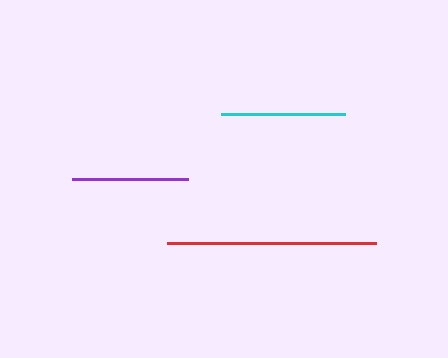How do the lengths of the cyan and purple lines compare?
The cyan and purple lines are approximately the same length.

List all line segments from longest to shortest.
From longest to shortest: red, cyan, purple.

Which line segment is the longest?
The red line is the longest at approximately 209 pixels.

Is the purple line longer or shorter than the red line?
The red line is longer than the purple line.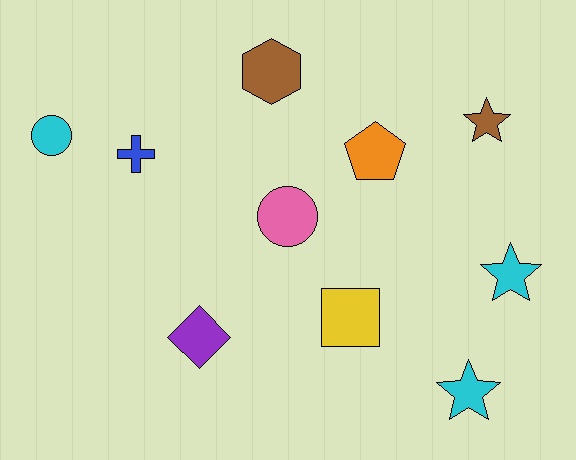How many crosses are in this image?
There is 1 cross.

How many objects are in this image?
There are 10 objects.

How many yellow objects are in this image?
There is 1 yellow object.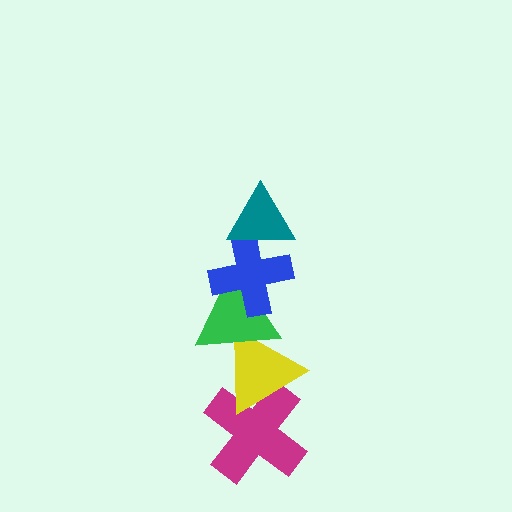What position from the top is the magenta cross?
The magenta cross is 5th from the top.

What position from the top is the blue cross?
The blue cross is 2nd from the top.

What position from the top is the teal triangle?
The teal triangle is 1st from the top.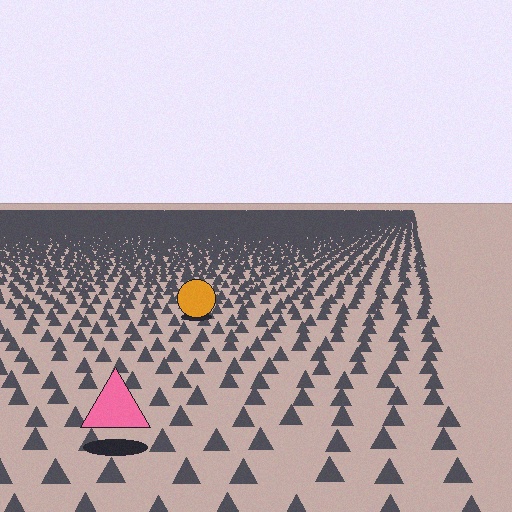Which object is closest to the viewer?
The pink triangle is closest. The texture marks near it are larger and more spread out.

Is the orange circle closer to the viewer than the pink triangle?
No. The pink triangle is closer — you can tell from the texture gradient: the ground texture is coarser near it.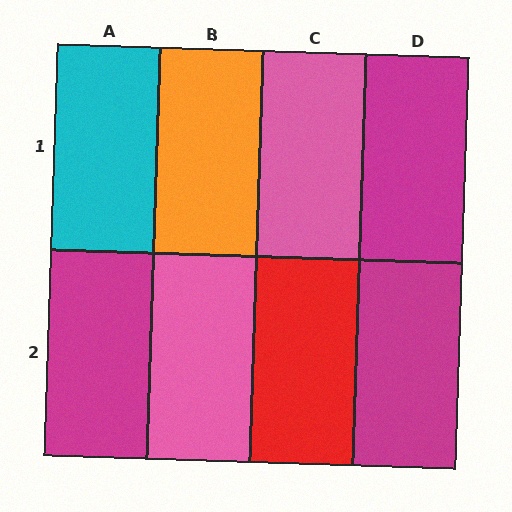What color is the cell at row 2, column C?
Red.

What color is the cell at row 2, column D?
Magenta.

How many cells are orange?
1 cell is orange.